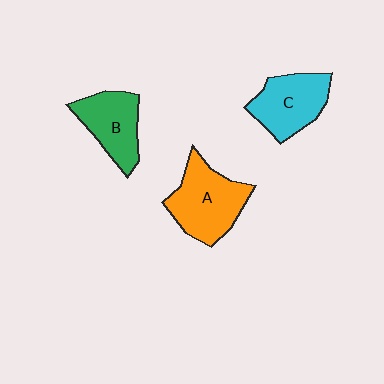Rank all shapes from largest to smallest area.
From largest to smallest: A (orange), C (cyan), B (green).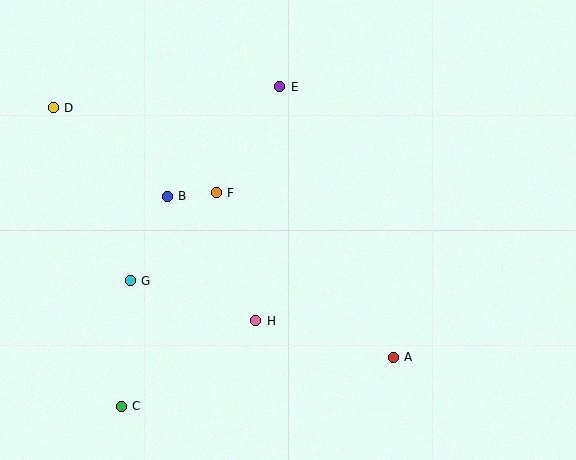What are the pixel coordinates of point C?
Point C is at (121, 406).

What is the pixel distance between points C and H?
The distance between C and H is 159 pixels.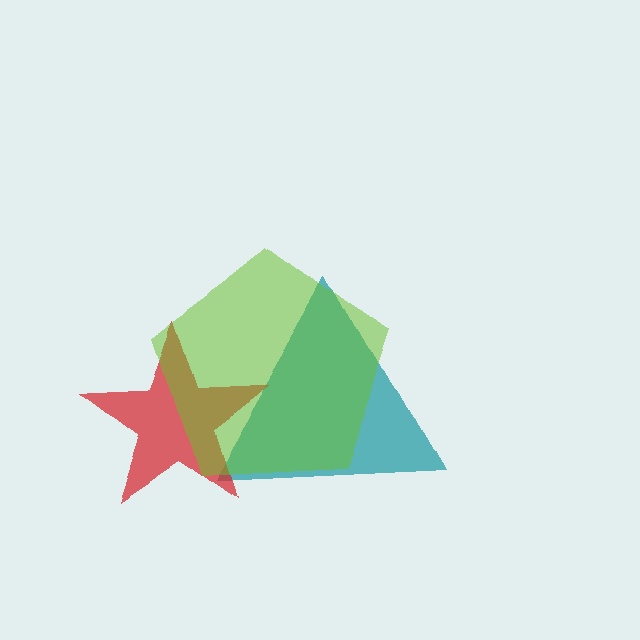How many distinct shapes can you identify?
There are 3 distinct shapes: a teal triangle, a red star, a lime pentagon.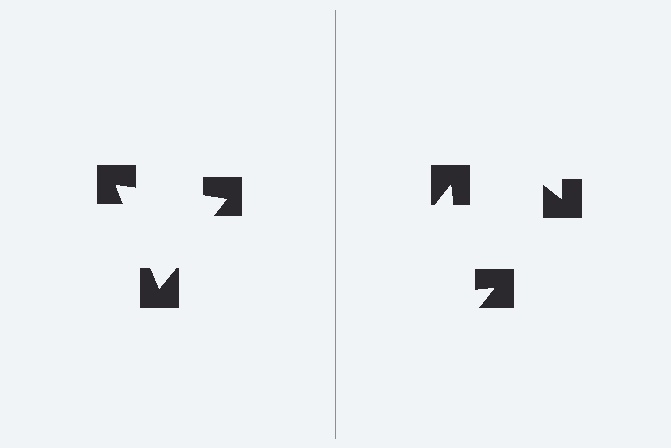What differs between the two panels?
The notched squares are positioned identically on both sides; only the wedge orientations differ. On the left they align to a triangle; on the right they are misaligned.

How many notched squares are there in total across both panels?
6 — 3 on each side.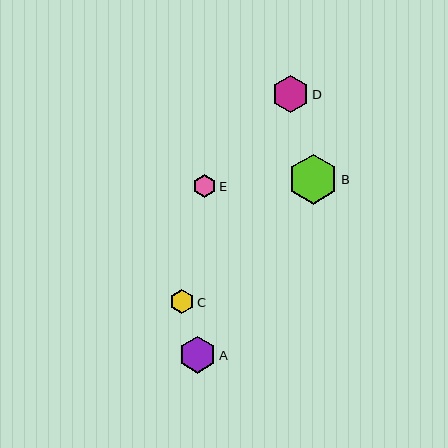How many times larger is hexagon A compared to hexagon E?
Hexagon A is approximately 1.6 times the size of hexagon E.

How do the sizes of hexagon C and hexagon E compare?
Hexagon C and hexagon E are approximately the same size.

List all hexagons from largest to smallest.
From largest to smallest: B, D, A, C, E.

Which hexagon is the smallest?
Hexagon E is the smallest with a size of approximately 23 pixels.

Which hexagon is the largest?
Hexagon B is the largest with a size of approximately 50 pixels.